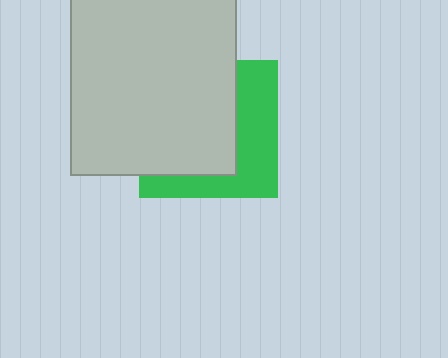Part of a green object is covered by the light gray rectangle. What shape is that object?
It is a square.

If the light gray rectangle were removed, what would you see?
You would see the complete green square.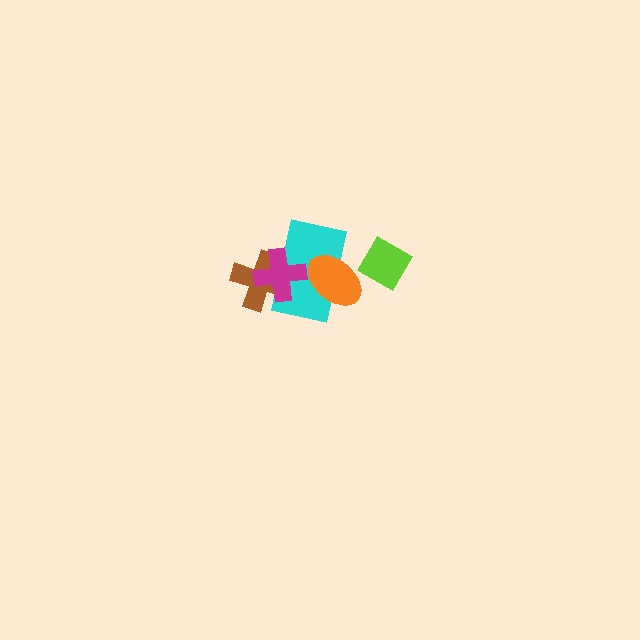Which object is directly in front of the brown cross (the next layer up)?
The cyan rectangle is directly in front of the brown cross.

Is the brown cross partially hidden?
Yes, it is partially covered by another shape.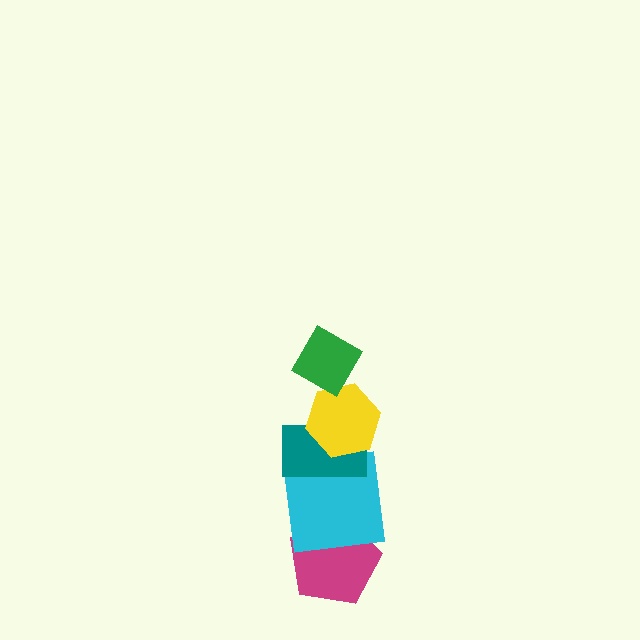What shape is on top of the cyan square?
The teal rectangle is on top of the cyan square.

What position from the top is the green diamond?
The green diamond is 1st from the top.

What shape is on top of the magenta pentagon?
The cyan square is on top of the magenta pentagon.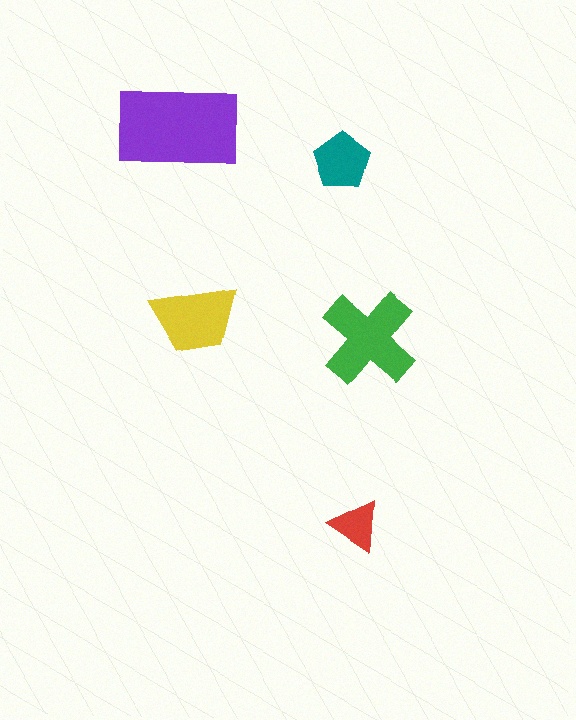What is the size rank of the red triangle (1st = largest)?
5th.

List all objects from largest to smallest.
The purple rectangle, the green cross, the yellow trapezoid, the teal pentagon, the red triangle.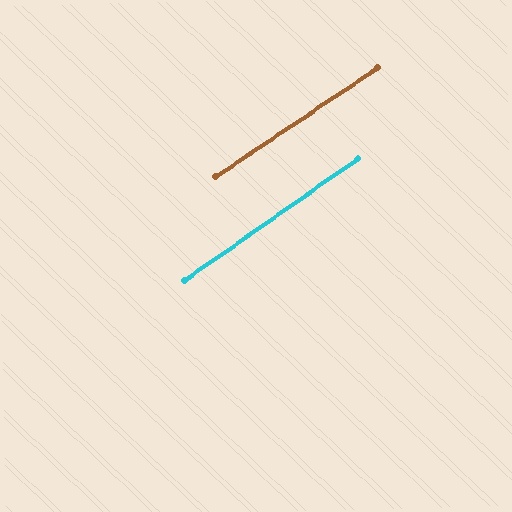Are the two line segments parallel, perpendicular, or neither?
Parallel — their directions differ by only 1.1°.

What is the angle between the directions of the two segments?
Approximately 1 degree.